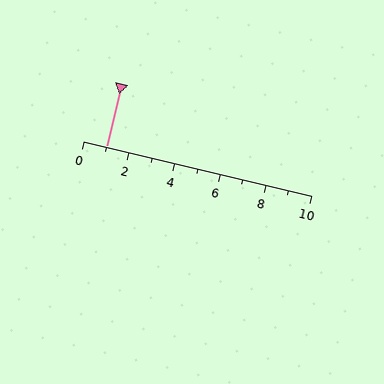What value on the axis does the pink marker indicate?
The marker indicates approximately 1.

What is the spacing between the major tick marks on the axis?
The major ticks are spaced 2 apart.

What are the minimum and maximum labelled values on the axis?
The axis runs from 0 to 10.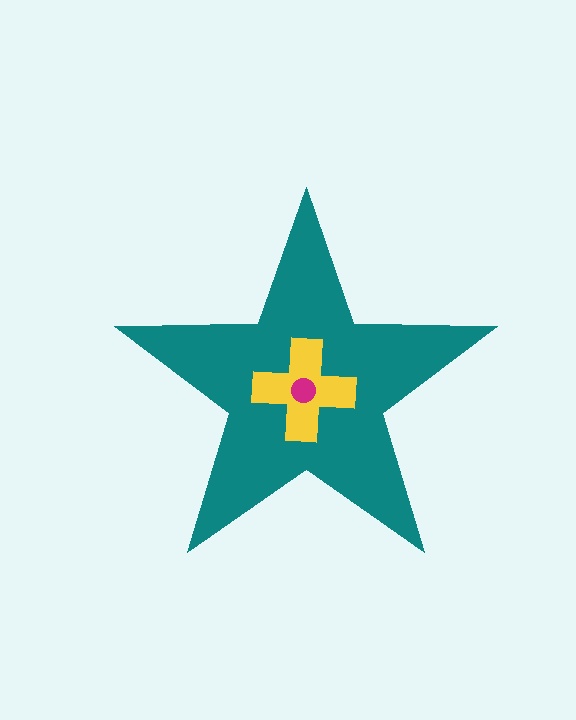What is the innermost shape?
The magenta circle.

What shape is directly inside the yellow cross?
The magenta circle.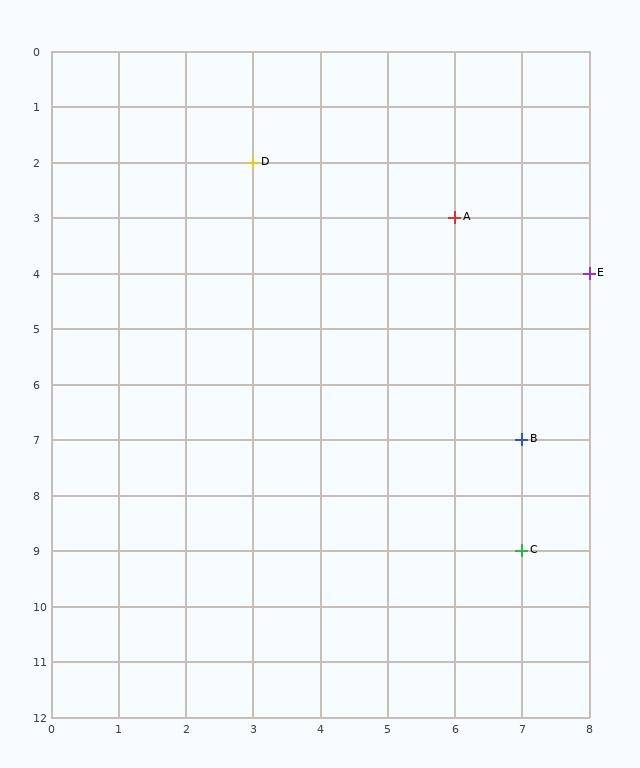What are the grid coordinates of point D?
Point D is at grid coordinates (3, 2).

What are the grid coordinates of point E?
Point E is at grid coordinates (8, 4).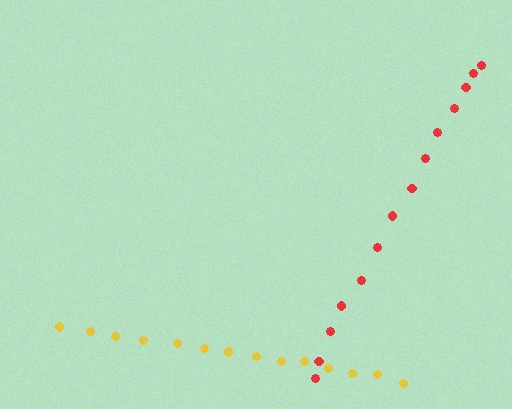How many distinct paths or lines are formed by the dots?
There are 2 distinct paths.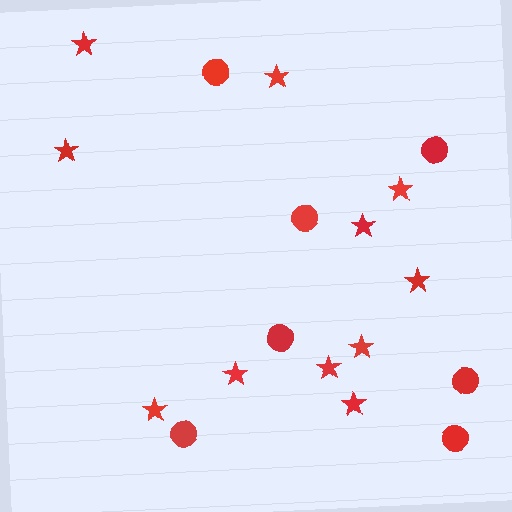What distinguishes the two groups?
There are 2 groups: one group of stars (11) and one group of circles (7).